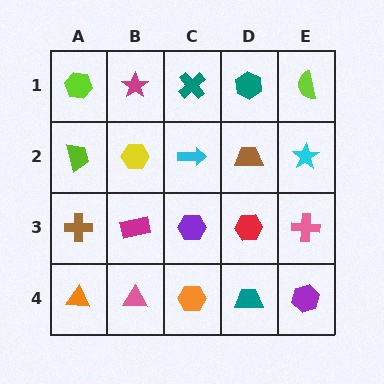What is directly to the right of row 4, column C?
A teal trapezoid.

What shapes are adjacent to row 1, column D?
A brown trapezoid (row 2, column D), a teal cross (row 1, column C), a lime semicircle (row 1, column E).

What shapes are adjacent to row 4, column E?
A pink cross (row 3, column E), a teal trapezoid (row 4, column D).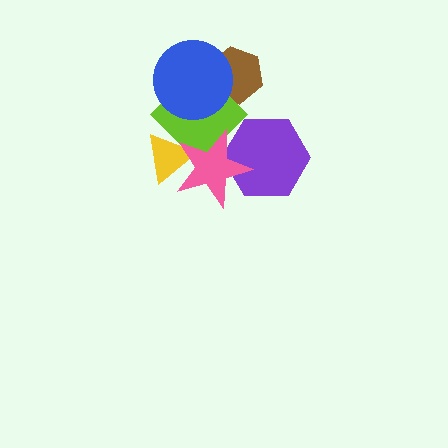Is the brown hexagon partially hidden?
Yes, it is partially covered by another shape.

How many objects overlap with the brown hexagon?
2 objects overlap with the brown hexagon.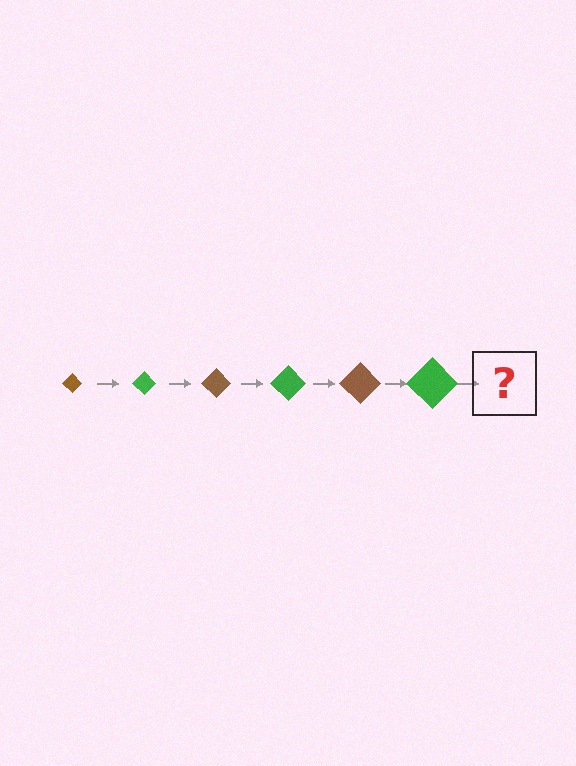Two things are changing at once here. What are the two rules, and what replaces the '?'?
The two rules are that the diamond grows larger each step and the color cycles through brown and green. The '?' should be a brown diamond, larger than the previous one.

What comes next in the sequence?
The next element should be a brown diamond, larger than the previous one.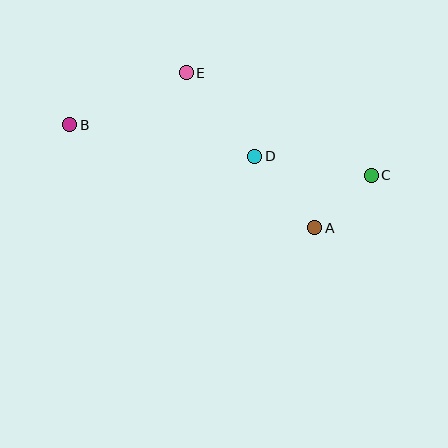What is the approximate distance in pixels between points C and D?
The distance between C and D is approximately 118 pixels.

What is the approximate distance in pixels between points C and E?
The distance between C and E is approximately 212 pixels.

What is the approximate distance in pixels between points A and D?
The distance between A and D is approximately 93 pixels.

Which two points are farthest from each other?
Points B and C are farthest from each other.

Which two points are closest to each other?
Points A and C are closest to each other.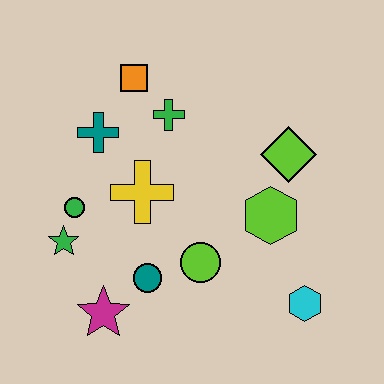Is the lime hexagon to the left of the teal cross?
No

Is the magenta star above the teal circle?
No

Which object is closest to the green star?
The green circle is closest to the green star.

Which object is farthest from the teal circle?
The orange square is farthest from the teal circle.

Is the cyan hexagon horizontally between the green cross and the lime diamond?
No